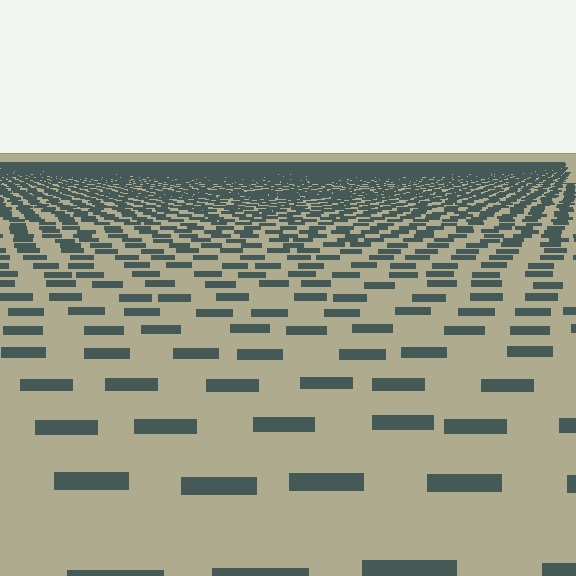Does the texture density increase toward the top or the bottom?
Density increases toward the top.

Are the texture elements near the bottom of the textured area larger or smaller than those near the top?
Larger. Near the bottom, elements are closer to the viewer and appear at a bigger on-screen size.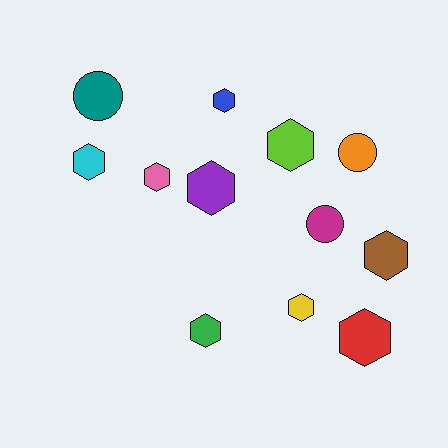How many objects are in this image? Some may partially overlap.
There are 12 objects.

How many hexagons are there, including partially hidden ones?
There are 9 hexagons.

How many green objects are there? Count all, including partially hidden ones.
There is 1 green object.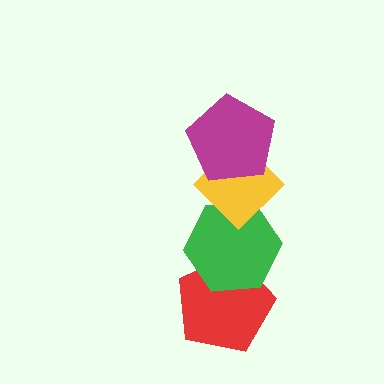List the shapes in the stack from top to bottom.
From top to bottom: the magenta pentagon, the yellow diamond, the green hexagon, the red pentagon.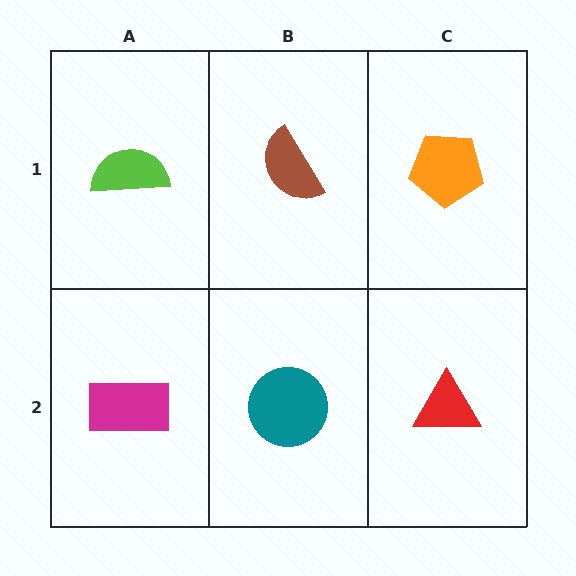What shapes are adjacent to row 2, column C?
An orange pentagon (row 1, column C), a teal circle (row 2, column B).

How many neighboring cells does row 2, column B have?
3.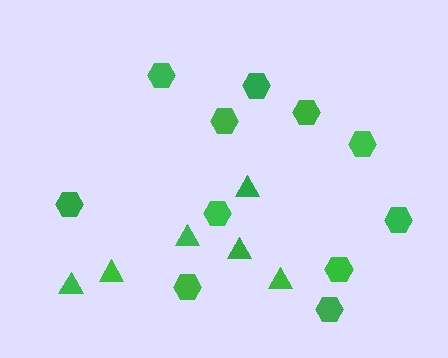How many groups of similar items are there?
There are 2 groups: one group of hexagons (11) and one group of triangles (6).